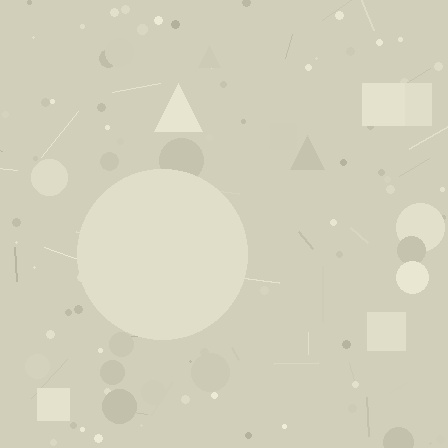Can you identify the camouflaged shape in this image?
The camouflaged shape is a circle.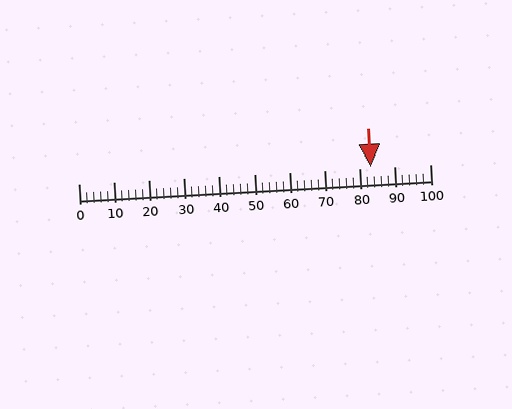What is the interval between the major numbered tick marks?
The major tick marks are spaced 10 units apart.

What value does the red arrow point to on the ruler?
The red arrow points to approximately 83.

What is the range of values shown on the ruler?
The ruler shows values from 0 to 100.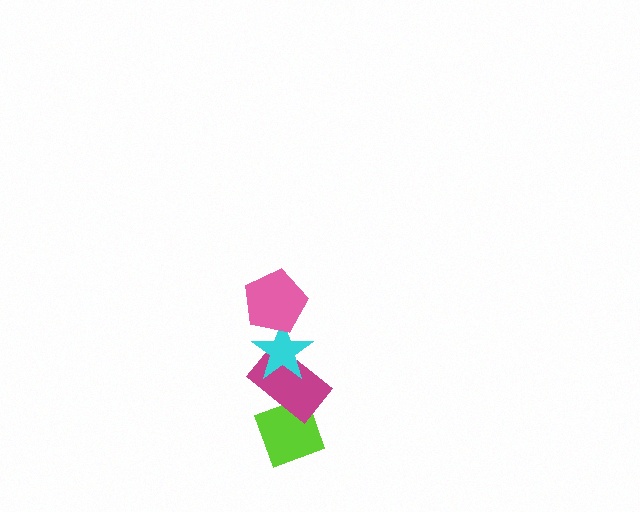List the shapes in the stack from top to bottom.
From top to bottom: the pink pentagon, the cyan star, the magenta rectangle, the lime diamond.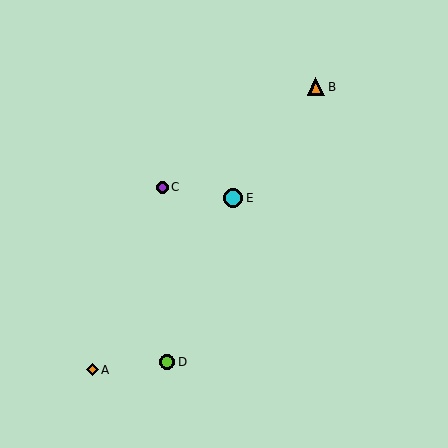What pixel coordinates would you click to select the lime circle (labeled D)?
Click at (167, 362) to select the lime circle D.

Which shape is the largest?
The cyan circle (labeled E) is the largest.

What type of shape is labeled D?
Shape D is a lime circle.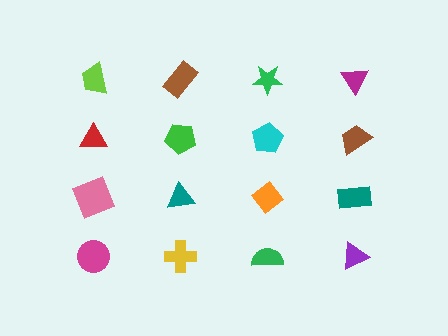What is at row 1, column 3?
A green star.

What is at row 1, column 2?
A brown rectangle.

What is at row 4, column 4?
A purple triangle.